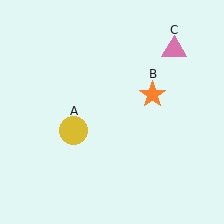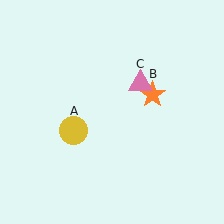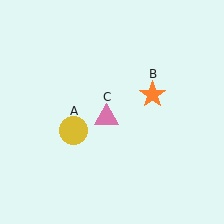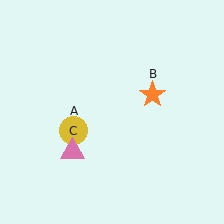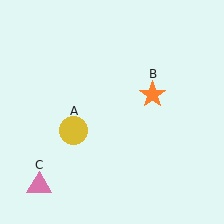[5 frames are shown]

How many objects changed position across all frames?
1 object changed position: pink triangle (object C).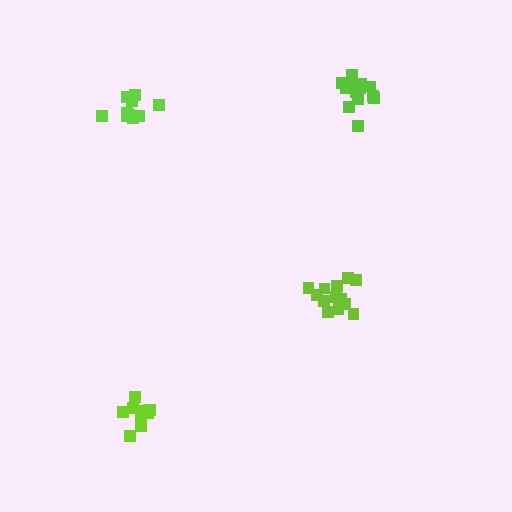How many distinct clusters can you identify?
There are 4 distinct clusters.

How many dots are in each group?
Group 1: 10 dots, Group 2: 11 dots, Group 3: 13 dots, Group 4: 13 dots (47 total).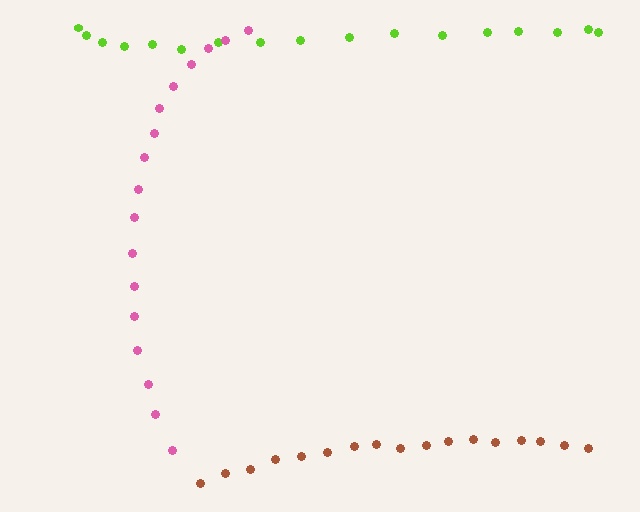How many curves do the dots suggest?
There are 3 distinct paths.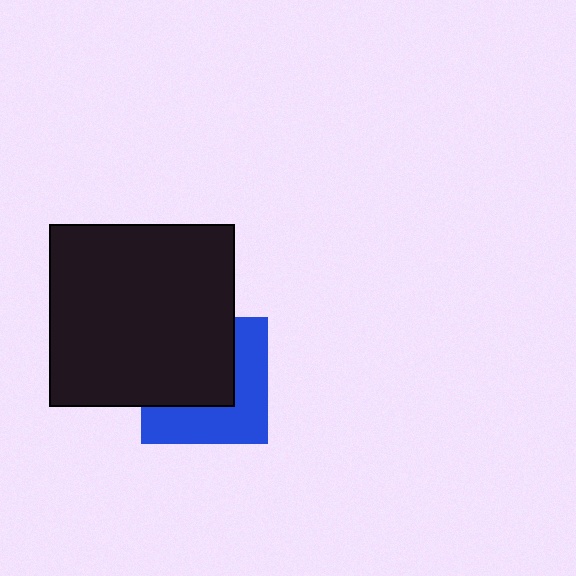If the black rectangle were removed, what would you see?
You would see the complete blue square.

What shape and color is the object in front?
The object in front is a black rectangle.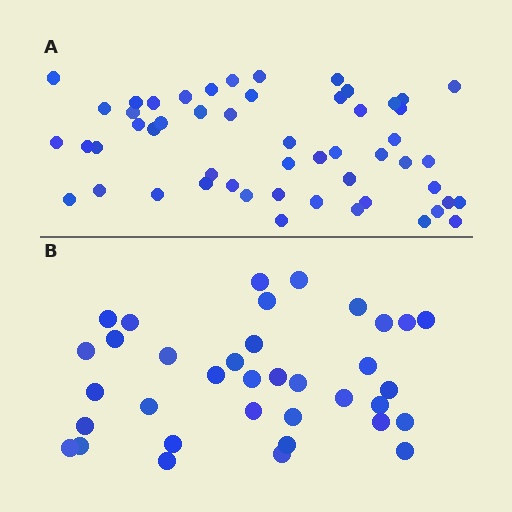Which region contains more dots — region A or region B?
Region A (the top region) has more dots.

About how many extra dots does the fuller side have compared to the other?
Region A has approximately 15 more dots than region B.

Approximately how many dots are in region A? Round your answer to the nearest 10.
About 50 dots. (The exact count is 53, which rounds to 50.)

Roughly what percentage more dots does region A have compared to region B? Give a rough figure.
About 45% more.